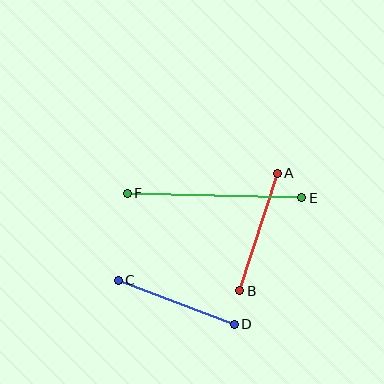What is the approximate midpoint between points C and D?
The midpoint is at approximately (176, 302) pixels.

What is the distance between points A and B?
The distance is approximately 123 pixels.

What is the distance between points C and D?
The distance is approximately 124 pixels.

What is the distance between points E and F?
The distance is approximately 174 pixels.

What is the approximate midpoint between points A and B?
The midpoint is at approximately (259, 232) pixels.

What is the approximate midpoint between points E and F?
The midpoint is at approximately (215, 195) pixels.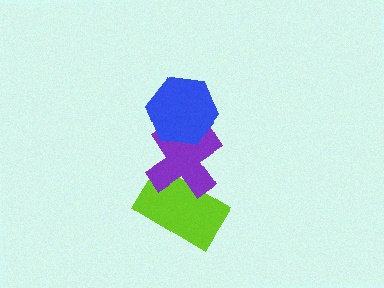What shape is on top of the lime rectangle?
The purple cross is on top of the lime rectangle.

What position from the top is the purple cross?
The purple cross is 2nd from the top.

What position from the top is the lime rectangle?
The lime rectangle is 3rd from the top.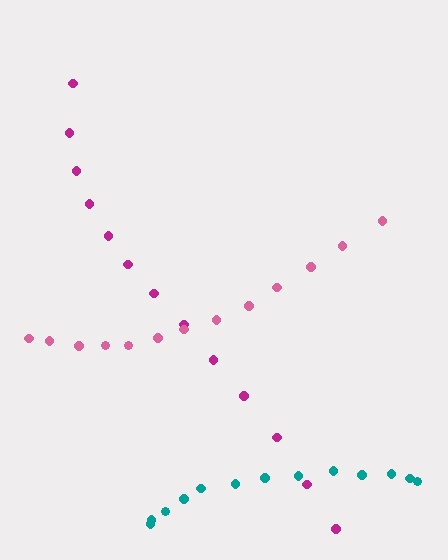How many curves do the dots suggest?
There are 3 distinct paths.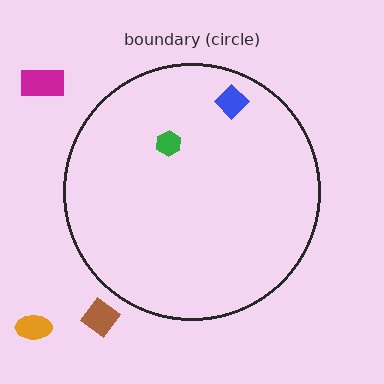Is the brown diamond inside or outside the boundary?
Outside.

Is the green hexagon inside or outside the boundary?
Inside.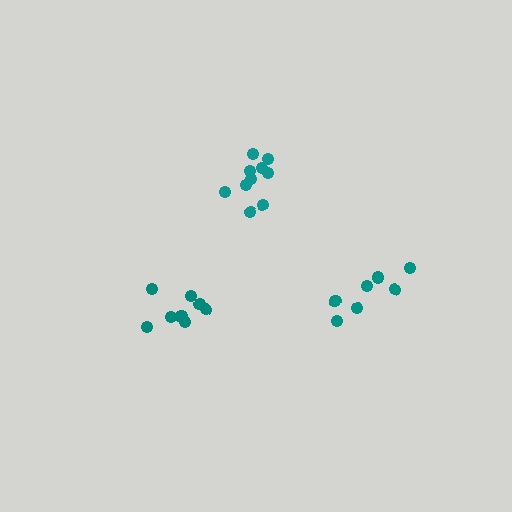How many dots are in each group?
Group 1: 9 dots, Group 2: 10 dots, Group 3: 7 dots (26 total).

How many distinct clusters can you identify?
There are 3 distinct clusters.